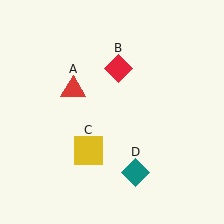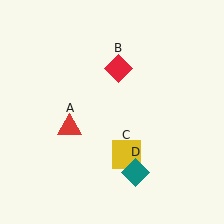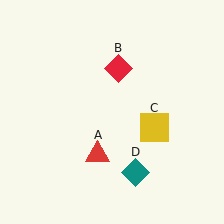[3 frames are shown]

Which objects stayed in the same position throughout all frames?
Red diamond (object B) and teal diamond (object D) remained stationary.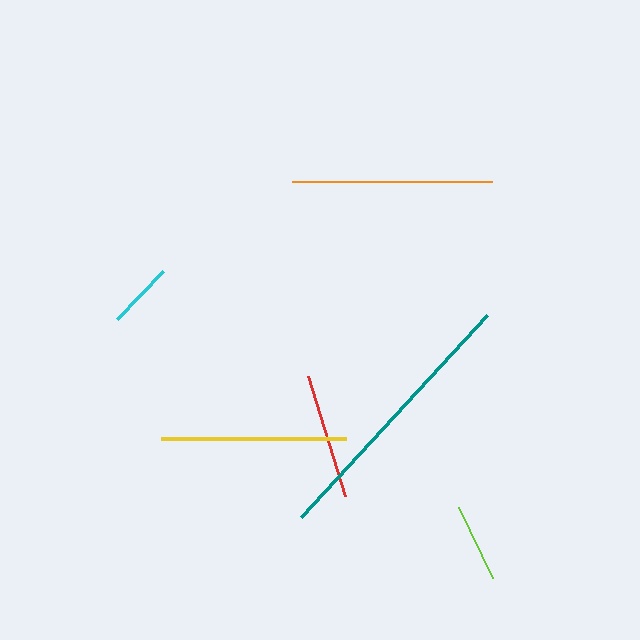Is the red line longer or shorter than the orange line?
The orange line is longer than the red line.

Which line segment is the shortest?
The cyan line is the shortest at approximately 67 pixels.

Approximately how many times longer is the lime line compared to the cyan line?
The lime line is approximately 1.2 times the length of the cyan line.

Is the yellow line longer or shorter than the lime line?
The yellow line is longer than the lime line.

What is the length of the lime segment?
The lime segment is approximately 79 pixels long.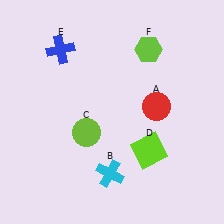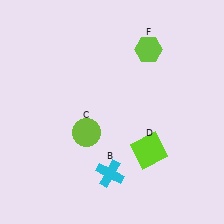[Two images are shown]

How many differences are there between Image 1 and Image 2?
There are 2 differences between the two images.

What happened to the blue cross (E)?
The blue cross (E) was removed in Image 2. It was in the top-left area of Image 1.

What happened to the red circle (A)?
The red circle (A) was removed in Image 2. It was in the top-right area of Image 1.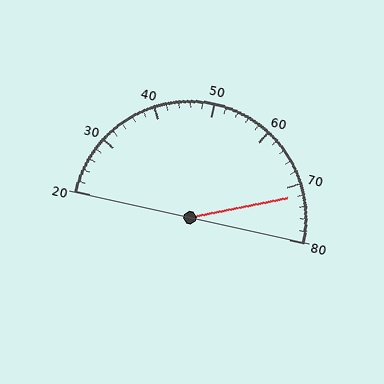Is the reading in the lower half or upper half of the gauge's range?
The reading is in the upper half of the range (20 to 80).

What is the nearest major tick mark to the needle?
The nearest major tick mark is 70.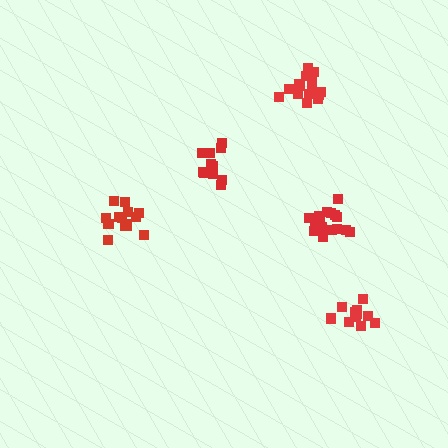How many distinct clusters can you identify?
There are 5 distinct clusters.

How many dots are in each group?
Group 1: 14 dots, Group 2: 12 dots, Group 3: 12 dots, Group 4: 16 dots, Group 5: 15 dots (69 total).